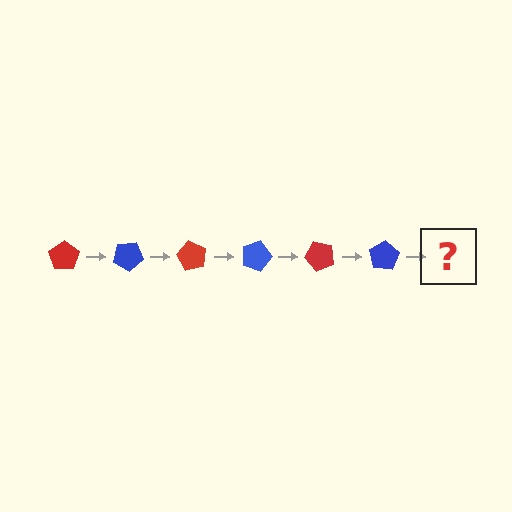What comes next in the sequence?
The next element should be a red pentagon, rotated 180 degrees from the start.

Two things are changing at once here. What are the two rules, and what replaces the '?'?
The two rules are that it rotates 30 degrees each step and the color cycles through red and blue. The '?' should be a red pentagon, rotated 180 degrees from the start.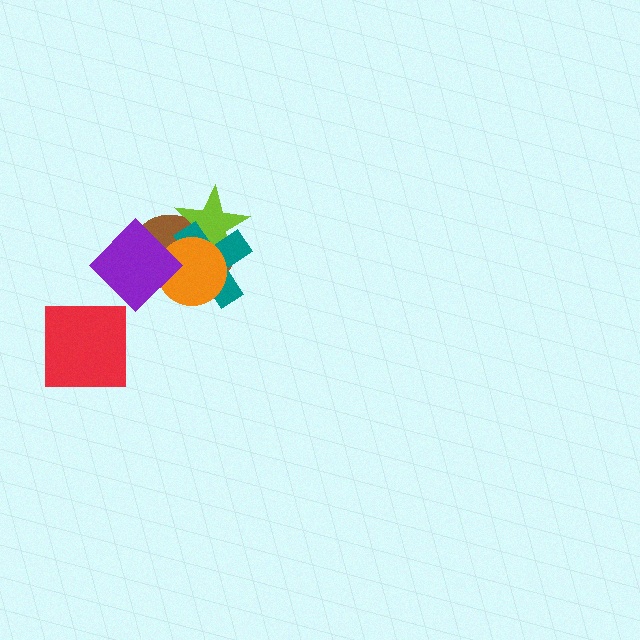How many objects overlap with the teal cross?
4 objects overlap with the teal cross.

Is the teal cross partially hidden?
Yes, it is partially covered by another shape.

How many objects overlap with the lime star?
3 objects overlap with the lime star.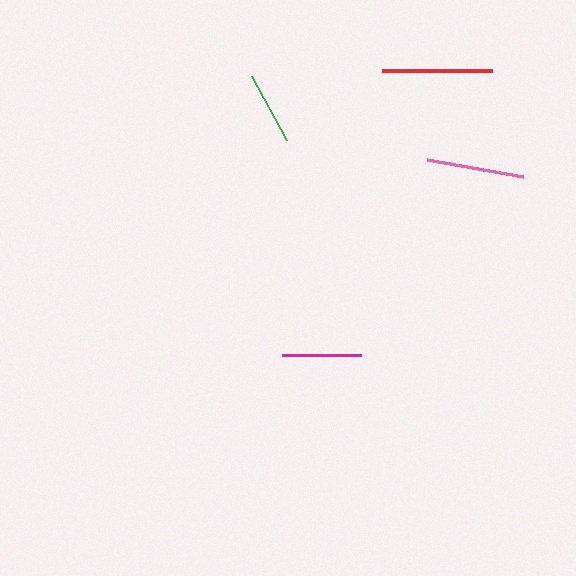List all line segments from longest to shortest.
From longest to shortest: red, pink, magenta, green.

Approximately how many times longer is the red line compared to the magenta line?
The red line is approximately 1.4 times the length of the magenta line.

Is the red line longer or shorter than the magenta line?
The red line is longer than the magenta line.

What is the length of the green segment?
The green segment is approximately 72 pixels long.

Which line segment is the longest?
The red line is the longest at approximately 110 pixels.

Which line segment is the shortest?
The green line is the shortest at approximately 72 pixels.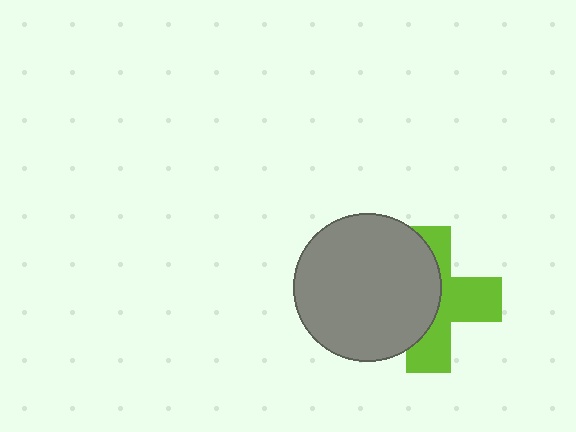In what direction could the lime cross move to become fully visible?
The lime cross could move right. That would shift it out from behind the gray circle entirely.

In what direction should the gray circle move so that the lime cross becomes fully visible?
The gray circle should move left. That is the shortest direction to clear the overlap and leave the lime cross fully visible.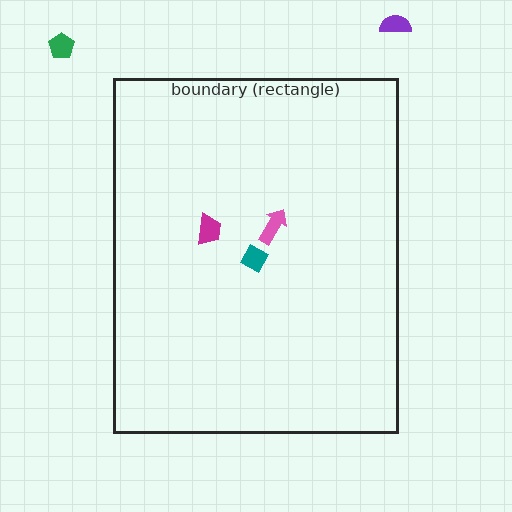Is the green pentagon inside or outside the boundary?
Outside.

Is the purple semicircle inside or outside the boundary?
Outside.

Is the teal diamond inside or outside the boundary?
Inside.